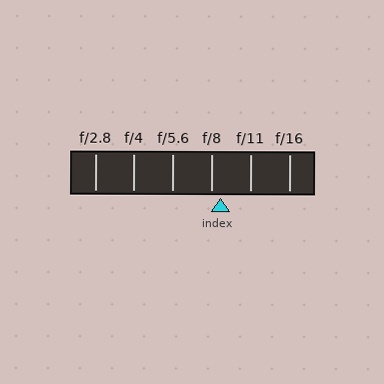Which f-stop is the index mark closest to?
The index mark is closest to f/8.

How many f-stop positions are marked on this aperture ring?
There are 6 f-stop positions marked.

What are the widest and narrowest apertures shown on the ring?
The widest aperture shown is f/2.8 and the narrowest is f/16.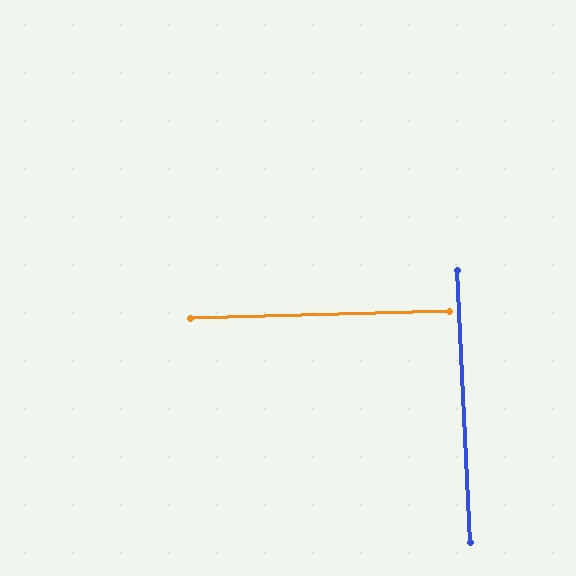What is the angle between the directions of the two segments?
Approximately 89 degrees.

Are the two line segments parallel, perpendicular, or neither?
Perpendicular — they meet at approximately 89°.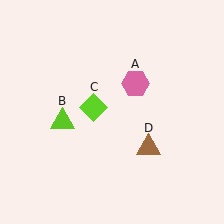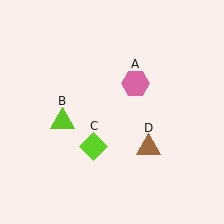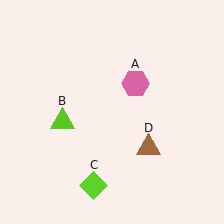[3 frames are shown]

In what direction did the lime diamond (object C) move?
The lime diamond (object C) moved down.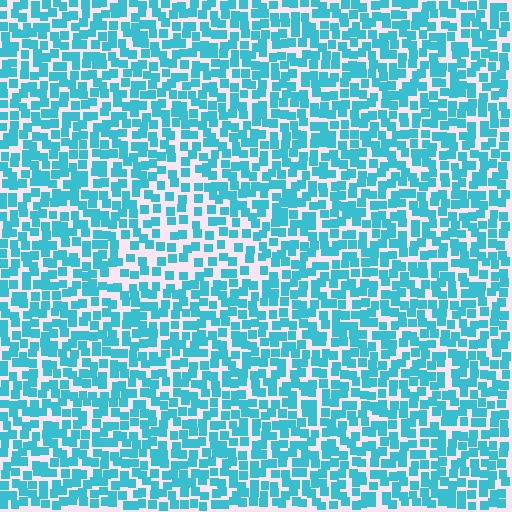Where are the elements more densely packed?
The elements are more densely packed outside the triangle boundary.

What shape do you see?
I see a triangle.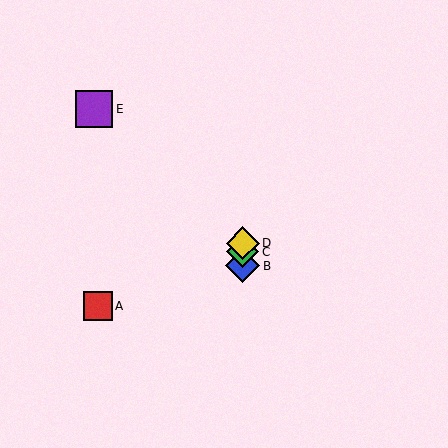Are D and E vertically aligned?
No, D is at x≈243 and E is at x≈94.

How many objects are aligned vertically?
3 objects (B, C, D) are aligned vertically.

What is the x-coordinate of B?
Object B is at x≈243.